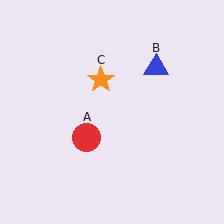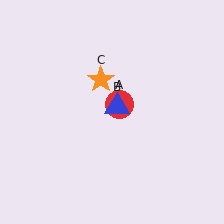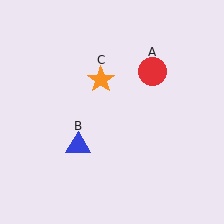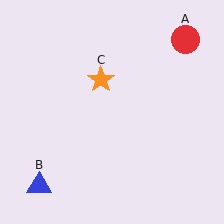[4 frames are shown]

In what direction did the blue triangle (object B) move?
The blue triangle (object B) moved down and to the left.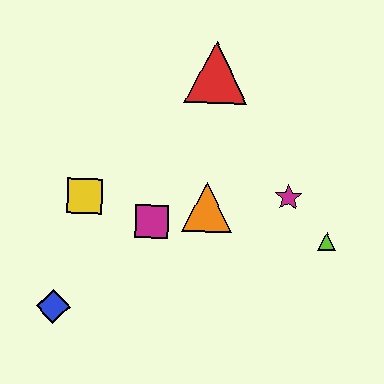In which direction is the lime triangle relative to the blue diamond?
The lime triangle is to the right of the blue diamond.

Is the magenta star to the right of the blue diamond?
Yes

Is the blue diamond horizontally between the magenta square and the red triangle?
No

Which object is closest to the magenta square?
The orange triangle is closest to the magenta square.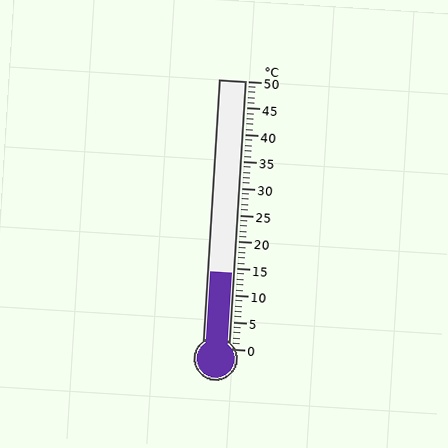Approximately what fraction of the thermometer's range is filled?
The thermometer is filled to approximately 30% of its range.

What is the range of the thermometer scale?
The thermometer scale ranges from 0°C to 50°C.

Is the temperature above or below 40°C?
The temperature is below 40°C.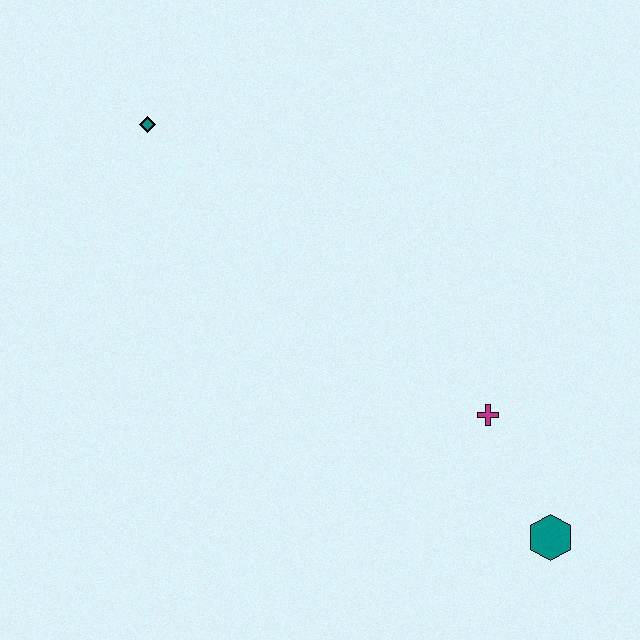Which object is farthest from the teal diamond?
The teal hexagon is farthest from the teal diamond.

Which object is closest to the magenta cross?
The teal hexagon is closest to the magenta cross.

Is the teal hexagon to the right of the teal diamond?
Yes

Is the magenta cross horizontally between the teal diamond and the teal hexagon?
Yes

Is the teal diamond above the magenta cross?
Yes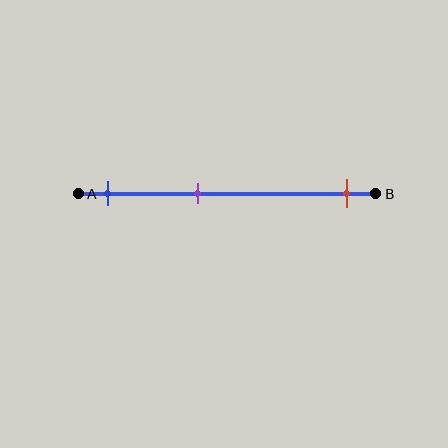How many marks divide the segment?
There are 3 marks dividing the segment.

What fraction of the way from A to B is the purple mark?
The purple mark is approximately 40% (0.4) of the way from A to B.